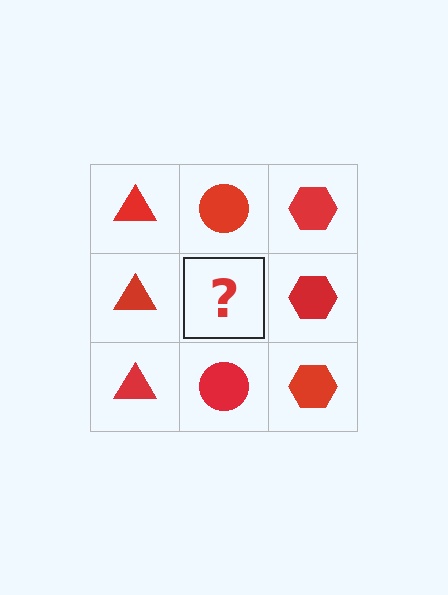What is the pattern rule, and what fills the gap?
The rule is that each column has a consistent shape. The gap should be filled with a red circle.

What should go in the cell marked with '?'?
The missing cell should contain a red circle.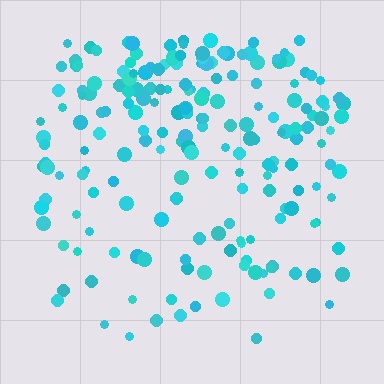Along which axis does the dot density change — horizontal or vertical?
Vertical.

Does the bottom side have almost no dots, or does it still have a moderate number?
Still a moderate number, just noticeably fewer than the top.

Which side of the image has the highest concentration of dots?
The top.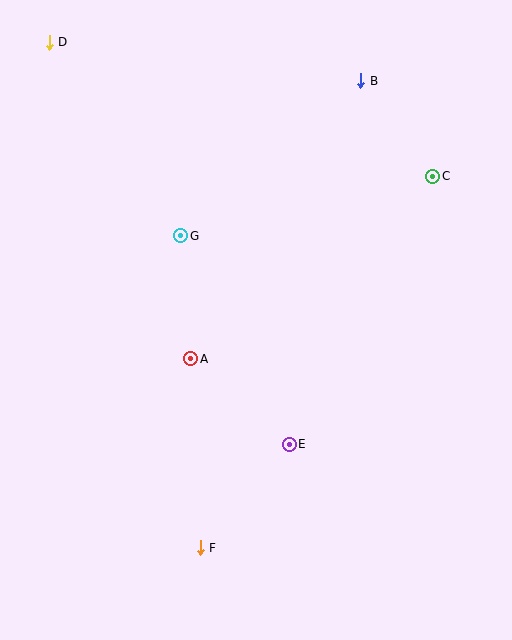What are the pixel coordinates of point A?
Point A is at (191, 359).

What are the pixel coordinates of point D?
Point D is at (49, 42).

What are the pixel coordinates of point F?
Point F is at (200, 548).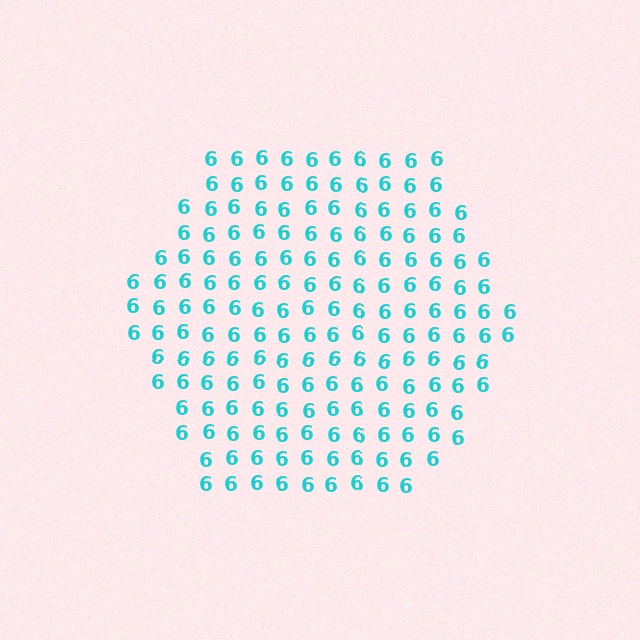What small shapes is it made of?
It is made of small digit 6's.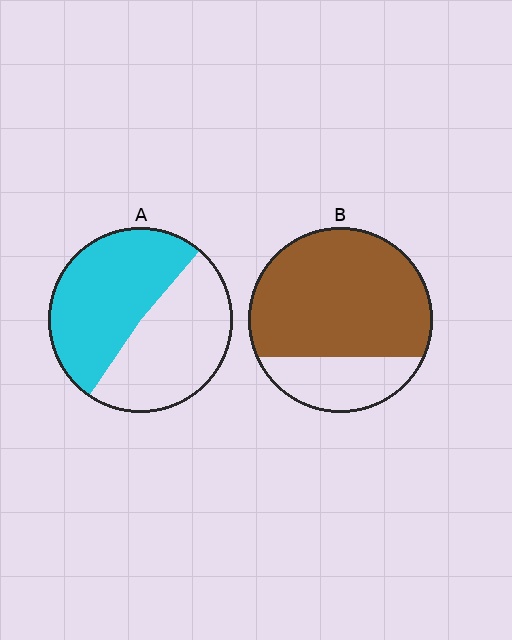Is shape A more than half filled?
Roughly half.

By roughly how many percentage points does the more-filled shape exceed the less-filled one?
By roughly 25 percentage points (B over A).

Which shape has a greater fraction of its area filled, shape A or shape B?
Shape B.